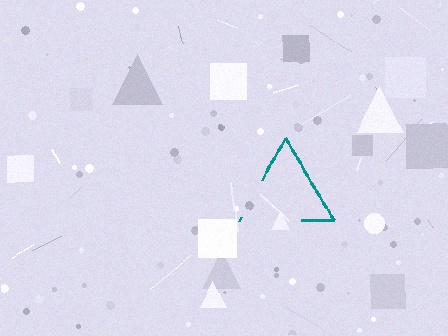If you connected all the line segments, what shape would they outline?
They would outline a triangle.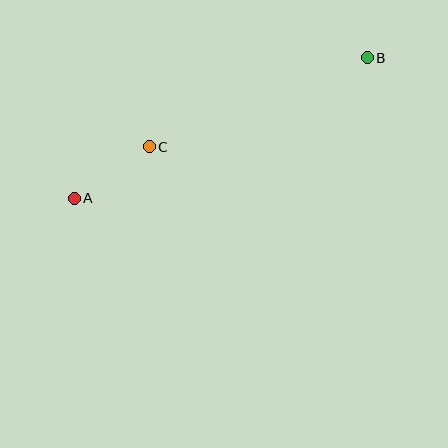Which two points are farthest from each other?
Points A and B are farthest from each other.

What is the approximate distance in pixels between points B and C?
The distance between B and C is approximately 236 pixels.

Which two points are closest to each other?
Points A and C are closest to each other.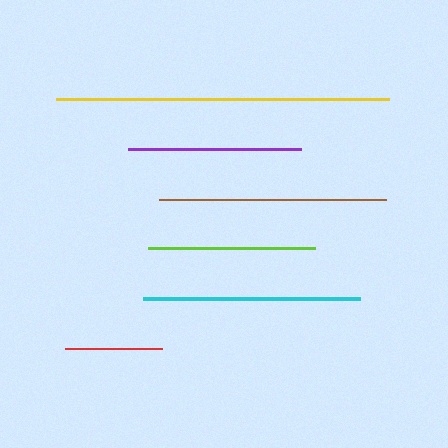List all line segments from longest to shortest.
From longest to shortest: yellow, brown, cyan, purple, lime, red.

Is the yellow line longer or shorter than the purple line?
The yellow line is longer than the purple line.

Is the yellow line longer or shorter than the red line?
The yellow line is longer than the red line.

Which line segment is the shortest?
The red line is the shortest at approximately 97 pixels.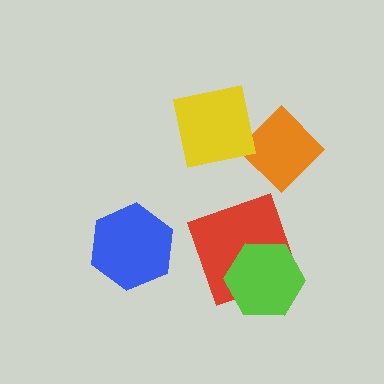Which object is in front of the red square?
The lime hexagon is in front of the red square.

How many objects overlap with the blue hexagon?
0 objects overlap with the blue hexagon.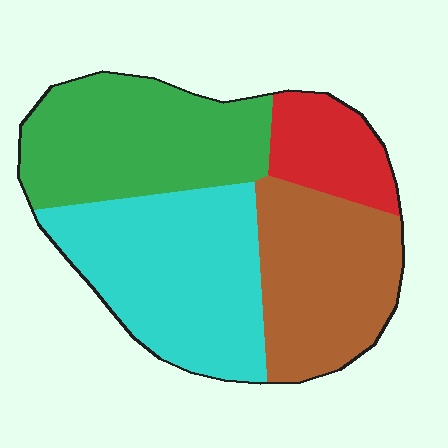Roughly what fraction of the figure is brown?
Brown takes up about one quarter (1/4) of the figure.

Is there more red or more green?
Green.